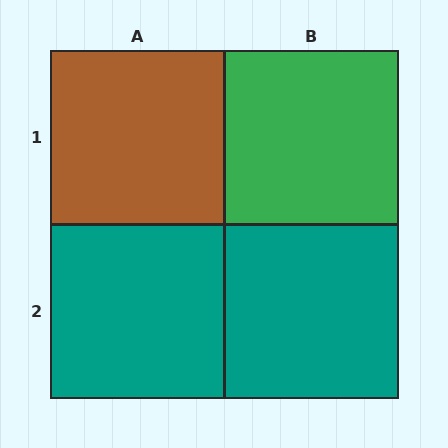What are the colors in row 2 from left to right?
Teal, teal.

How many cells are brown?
1 cell is brown.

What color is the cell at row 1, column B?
Green.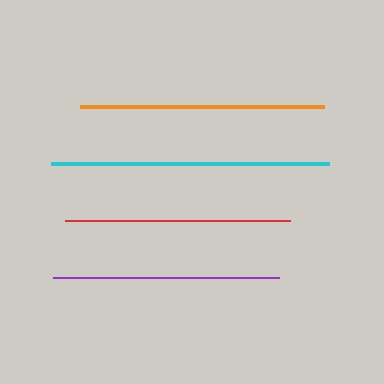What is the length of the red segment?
The red segment is approximately 226 pixels long.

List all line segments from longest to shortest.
From longest to shortest: cyan, orange, purple, red.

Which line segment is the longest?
The cyan line is the longest at approximately 278 pixels.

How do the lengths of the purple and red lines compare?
The purple and red lines are approximately the same length.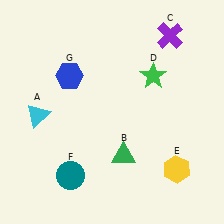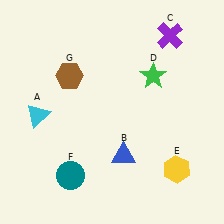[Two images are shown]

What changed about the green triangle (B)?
In Image 1, B is green. In Image 2, it changed to blue.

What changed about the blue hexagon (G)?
In Image 1, G is blue. In Image 2, it changed to brown.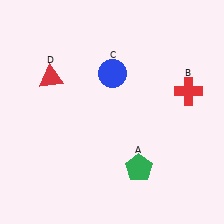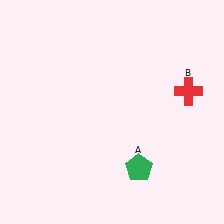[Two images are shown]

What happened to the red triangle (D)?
The red triangle (D) was removed in Image 2. It was in the top-left area of Image 1.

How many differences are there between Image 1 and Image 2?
There are 2 differences between the two images.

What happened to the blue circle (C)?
The blue circle (C) was removed in Image 2. It was in the top-right area of Image 1.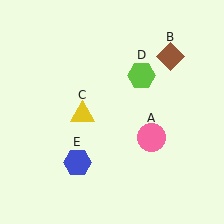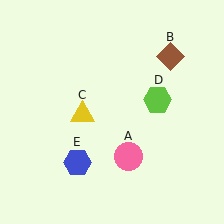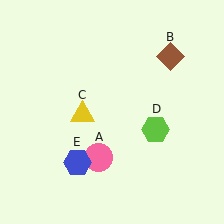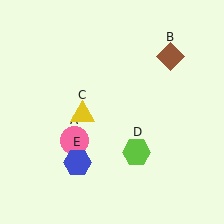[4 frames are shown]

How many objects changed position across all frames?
2 objects changed position: pink circle (object A), lime hexagon (object D).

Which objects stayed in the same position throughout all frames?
Brown diamond (object B) and yellow triangle (object C) and blue hexagon (object E) remained stationary.